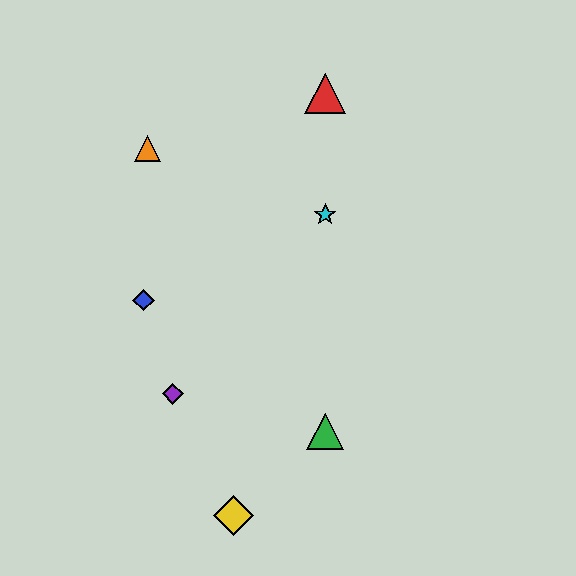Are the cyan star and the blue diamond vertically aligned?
No, the cyan star is at x≈325 and the blue diamond is at x≈143.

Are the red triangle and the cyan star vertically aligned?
Yes, both are at x≈325.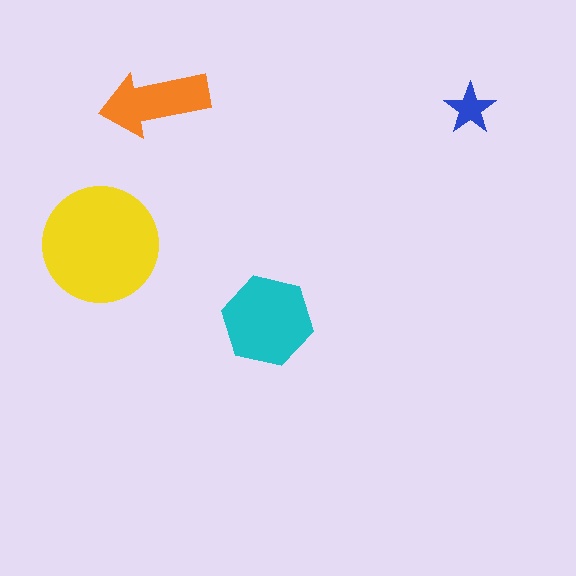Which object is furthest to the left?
The yellow circle is leftmost.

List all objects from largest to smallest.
The yellow circle, the cyan hexagon, the orange arrow, the blue star.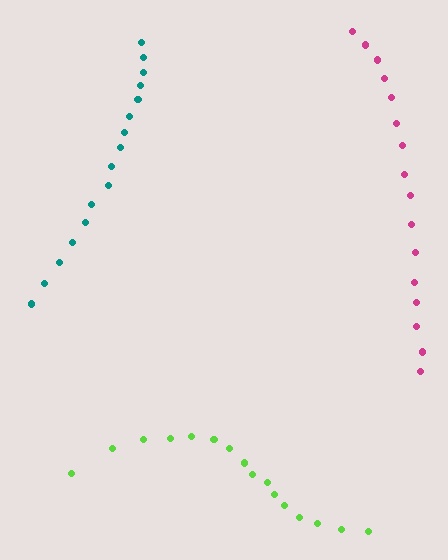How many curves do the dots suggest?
There are 3 distinct paths.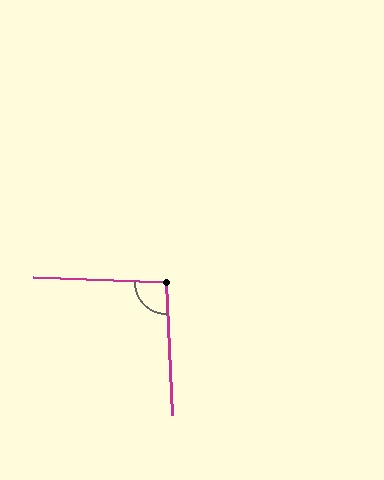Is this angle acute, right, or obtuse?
It is approximately a right angle.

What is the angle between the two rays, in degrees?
Approximately 95 degrees.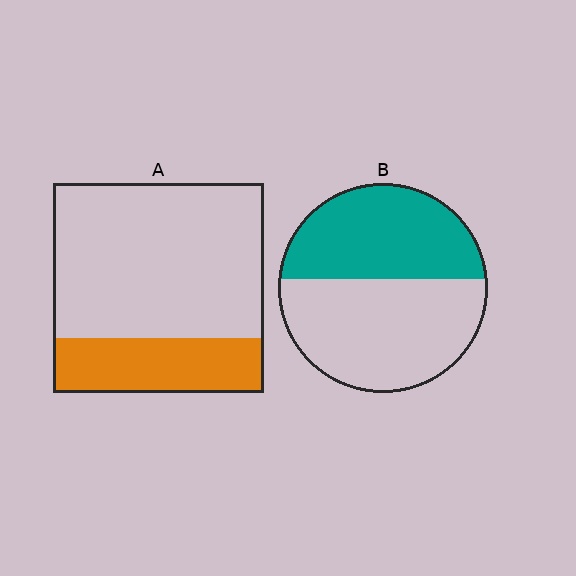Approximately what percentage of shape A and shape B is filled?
A is approximately 25% and B is approximately 45%.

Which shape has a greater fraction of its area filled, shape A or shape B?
Shape B.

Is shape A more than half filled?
No.